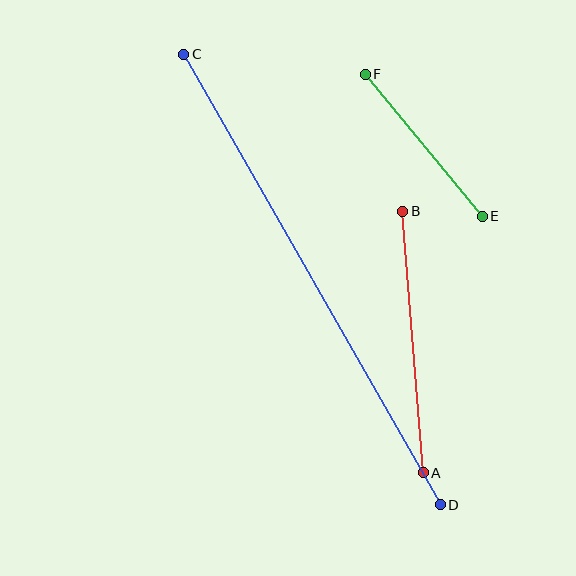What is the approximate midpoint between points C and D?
The midpoint is at approximately (312, 279) pixels.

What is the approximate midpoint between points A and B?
The midpoint is at approximately (413, 342) pixels.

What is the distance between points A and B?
The distance is approximately 262 pixels.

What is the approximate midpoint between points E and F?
The midpoint is at approximately (424, 145) pixels.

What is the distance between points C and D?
The distance is approximately 519 pixels.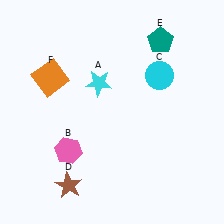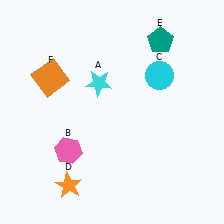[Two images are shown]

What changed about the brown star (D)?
In Image 1, D is brown. In Image 2, it changed to orange.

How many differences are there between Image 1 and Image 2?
There is 1 difference between the two images.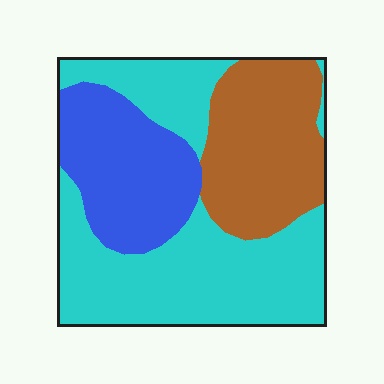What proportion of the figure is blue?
Blue covers roughly 25% of the figure.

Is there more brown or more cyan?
Cyan.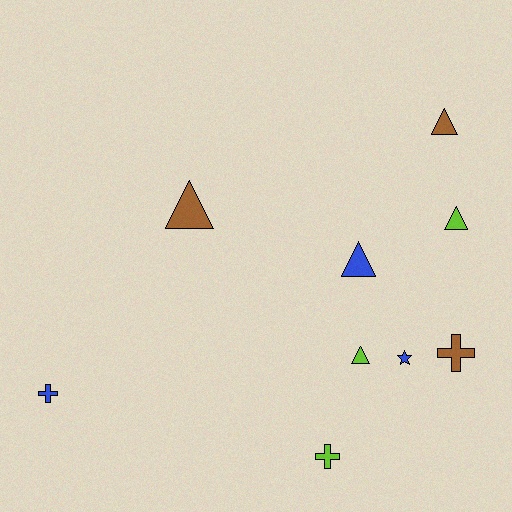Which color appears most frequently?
Blue, with 3 objects.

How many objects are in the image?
There are 9 objects.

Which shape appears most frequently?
Triangle, with 5 objects.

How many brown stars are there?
There are no brown stars.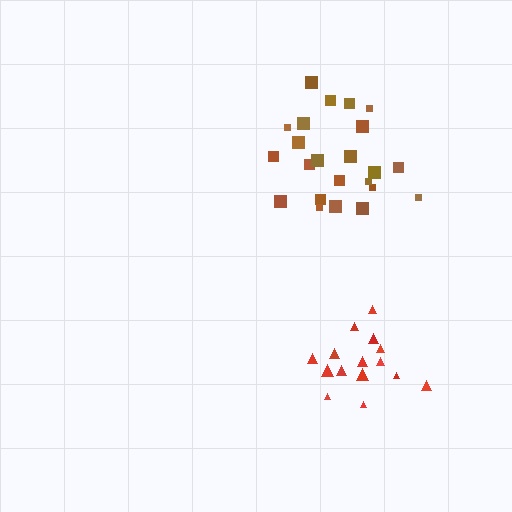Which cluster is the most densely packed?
Red.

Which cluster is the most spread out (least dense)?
Brown.